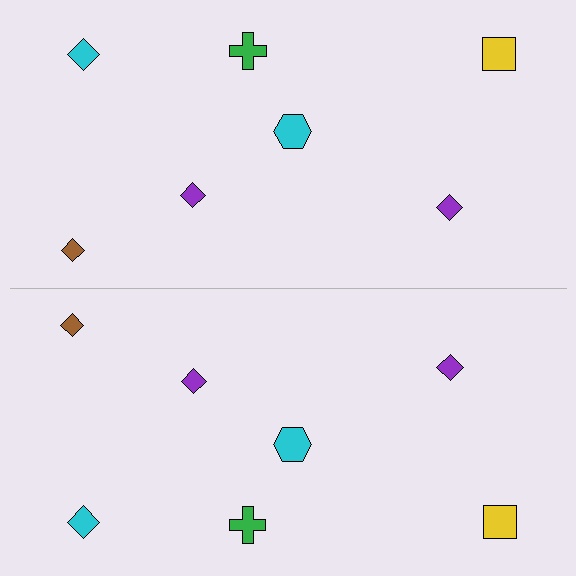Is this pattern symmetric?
Yes, this pattern has bilateral (reflection) symmetry.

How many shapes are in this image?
There are 14 shapes in this image.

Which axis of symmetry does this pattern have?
The pattern has a horizontal axis of symmetry running through the center of the image.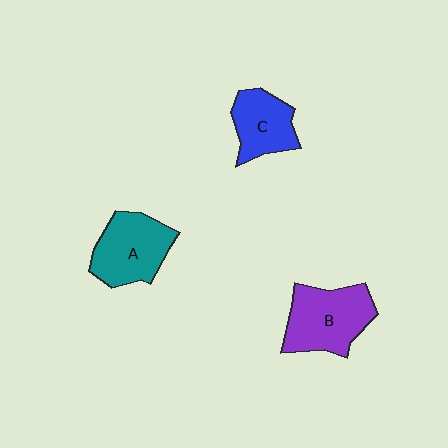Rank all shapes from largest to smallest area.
From largest to smallest: B (purple), A (teal), C (blue).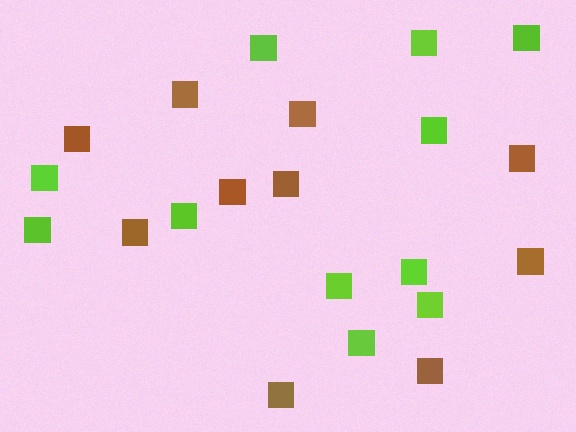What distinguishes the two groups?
There are 2 groups: one group of lime squares (11) and one group of brown squares (10).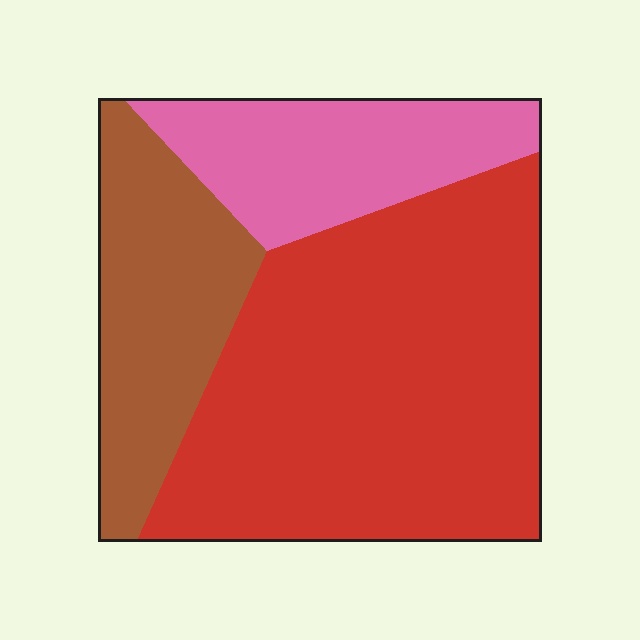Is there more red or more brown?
Red.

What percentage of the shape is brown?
Brown covers about 25% of the shape.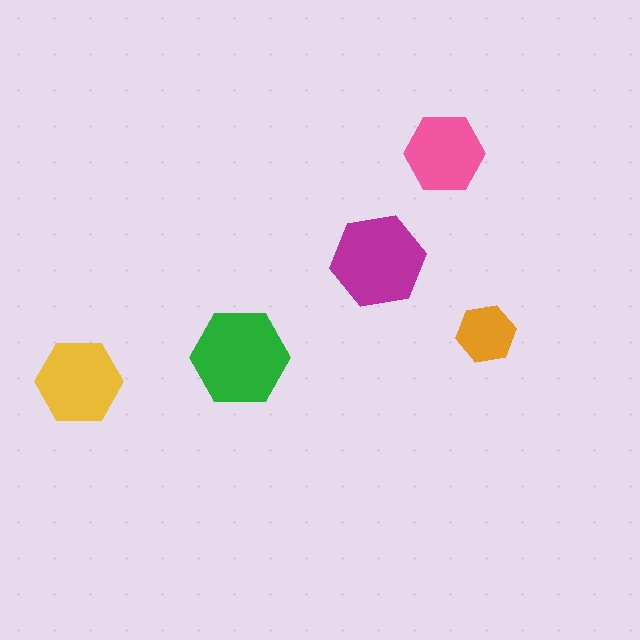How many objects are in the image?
There are 5 objects in the image.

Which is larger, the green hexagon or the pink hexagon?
The green one.